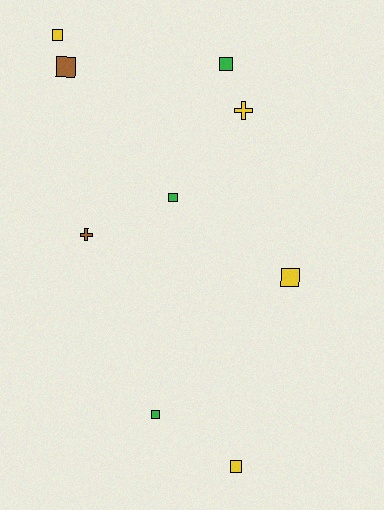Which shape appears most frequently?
Square, with 7 objects.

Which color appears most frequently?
Yellow, with 4 objects.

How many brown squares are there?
There is 1 brown square.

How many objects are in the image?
There are 9 objects.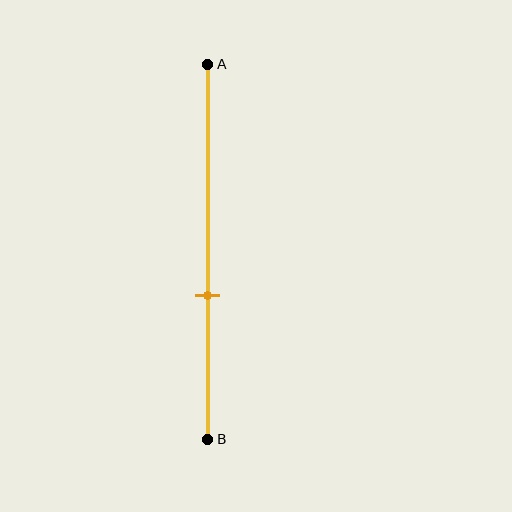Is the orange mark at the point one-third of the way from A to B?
No, the mark is at about 60% from A, not at the 33% one-third point.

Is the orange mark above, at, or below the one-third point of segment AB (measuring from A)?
The orange mark is below the one-third point of segment AB.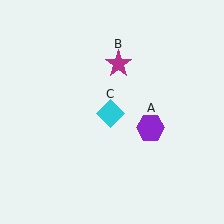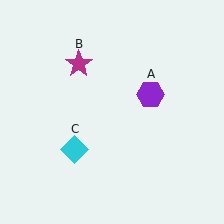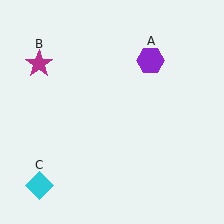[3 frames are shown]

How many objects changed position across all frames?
3 objects changed position: purple hexagon (object A), magenta star (object B), cyan diamond (object C).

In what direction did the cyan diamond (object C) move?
The cyan diamond (object C) moved down and to the left.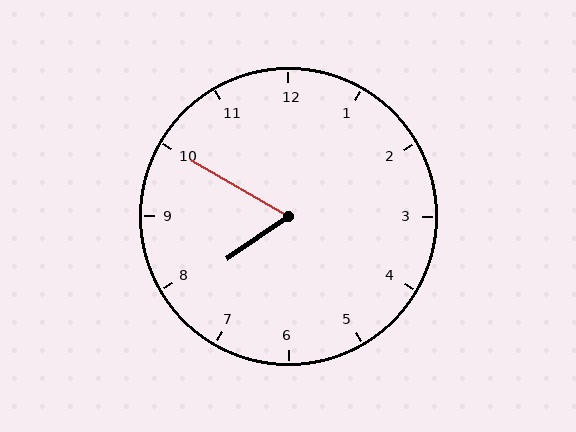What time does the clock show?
7:50.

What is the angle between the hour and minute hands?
Approximately 65 degrees.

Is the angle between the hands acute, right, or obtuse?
It is acute.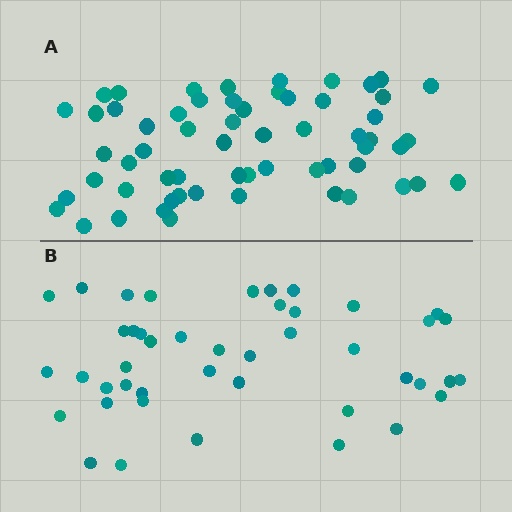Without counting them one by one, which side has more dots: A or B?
Region A (the top region) has more dots.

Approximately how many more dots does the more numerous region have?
Region A has approximately 15 more dots than region B.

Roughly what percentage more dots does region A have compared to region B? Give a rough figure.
About 35% more.